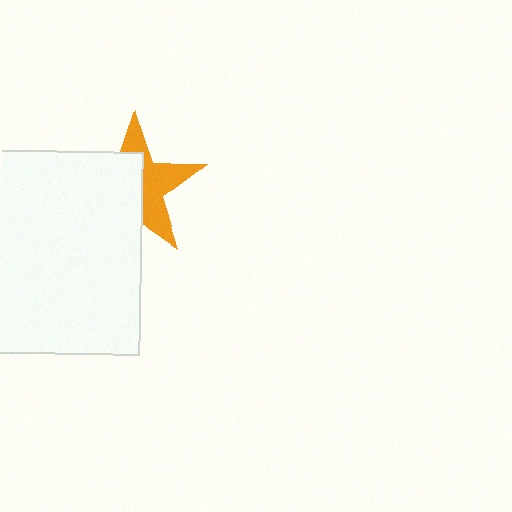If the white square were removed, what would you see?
You would see the complete orange star.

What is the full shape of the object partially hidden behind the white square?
The partially hidden object is an orange star.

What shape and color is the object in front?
The object in front is a white square.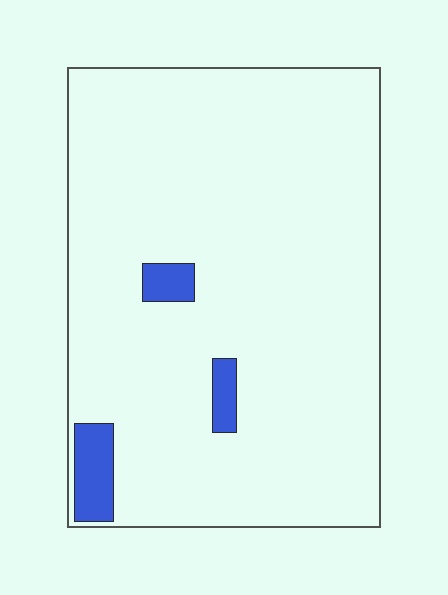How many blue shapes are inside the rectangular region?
3.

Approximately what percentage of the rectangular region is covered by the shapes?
Approximately 5%.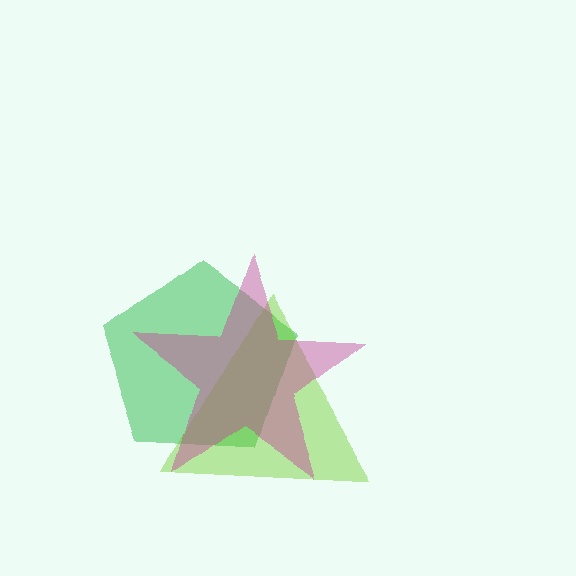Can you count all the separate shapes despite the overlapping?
Yes, there are 3 separate shapes.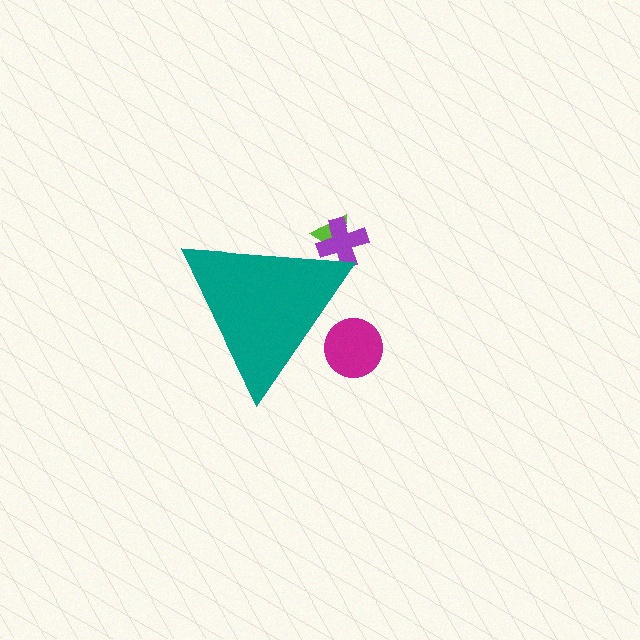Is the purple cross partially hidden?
Yes, the purple cross is partially hidden behind the teal triangle.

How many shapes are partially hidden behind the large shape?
3 shapes are partially hidden.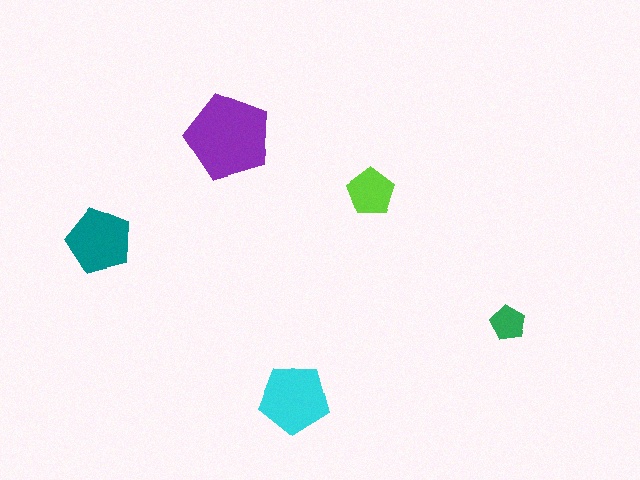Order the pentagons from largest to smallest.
the purple one, the cyan one, the teal one, the lime one, the green one.